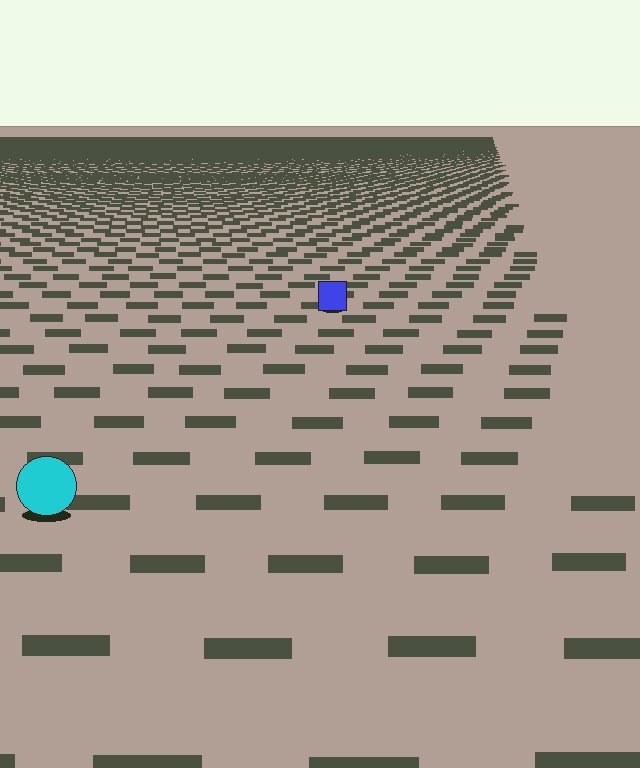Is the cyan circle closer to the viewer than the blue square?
Yes. The cyan circle is closer — you can tell from the texture gradient: the ground texture is coarser near it.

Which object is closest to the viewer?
The cyan circle is closest. The texture marks near it are larger and more spread out.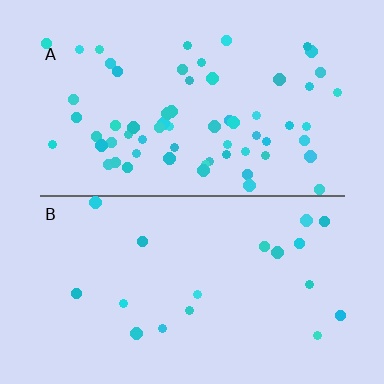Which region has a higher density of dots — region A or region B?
A (the top).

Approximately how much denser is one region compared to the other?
Approximately 3.5× — region A over region B.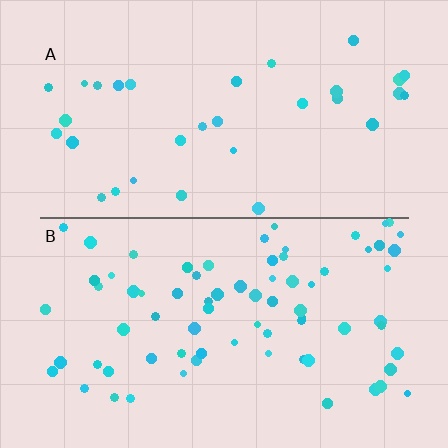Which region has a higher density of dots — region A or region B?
B (the bottom).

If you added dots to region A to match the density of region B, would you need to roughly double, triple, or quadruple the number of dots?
Approximately double.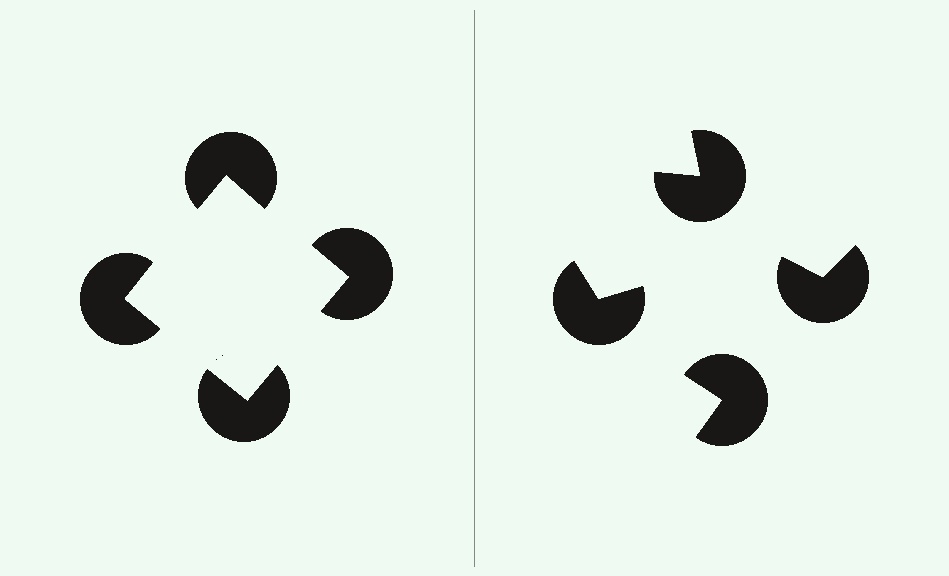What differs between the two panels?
The pac-man discs are positioned identically on both sides; only the wedge orientations differ. On the left they align to a square; on the right they are misaligned.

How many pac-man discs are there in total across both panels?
8 — 4 on each side.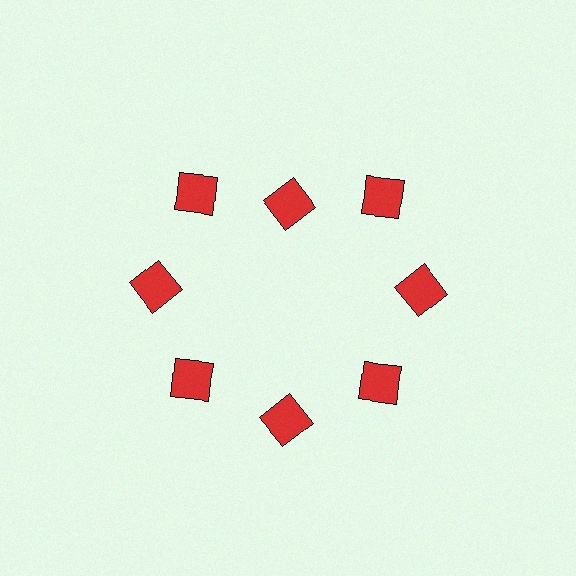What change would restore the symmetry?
The symmetry would be restored by moving it outward, back onto the ring so that all 8 squares sit at equal angles and equal distance from the center.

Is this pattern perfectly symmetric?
No. The 8 red squares are arranged in a ring, but one element near the 12 o'clock position is pulled inward toward the center, breaking the 8-fold rotational symmetry.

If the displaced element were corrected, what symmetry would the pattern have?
It would have 8-fold rotational symmetry — the pattern would map onto itself every 45 degrees.